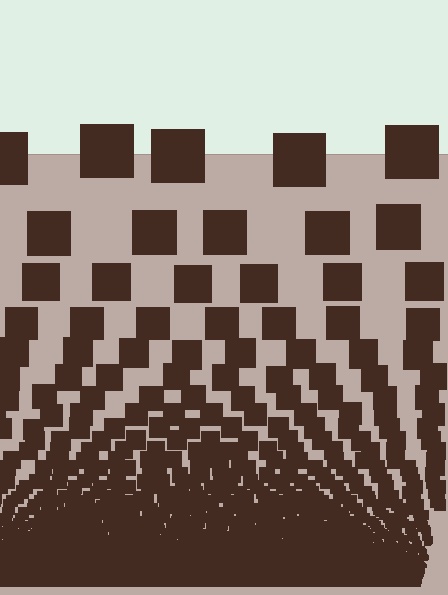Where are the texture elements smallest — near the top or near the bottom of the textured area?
Near the bottom.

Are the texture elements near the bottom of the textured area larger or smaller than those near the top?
Smaller. The gradient is inverted — elements near the bottom are smaller and denser.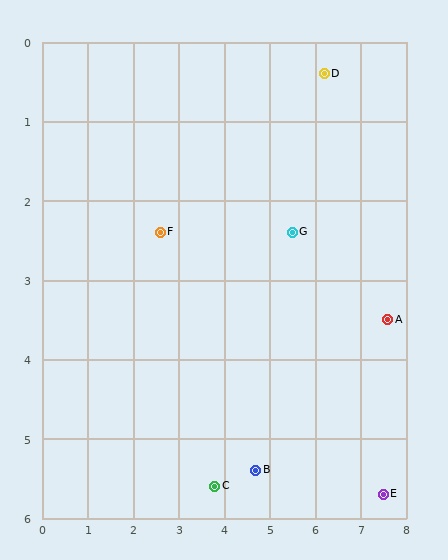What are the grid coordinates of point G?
Point G is at approximately (5.5, 2.4).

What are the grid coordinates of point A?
Point A is at approximately (7.6, 3.5).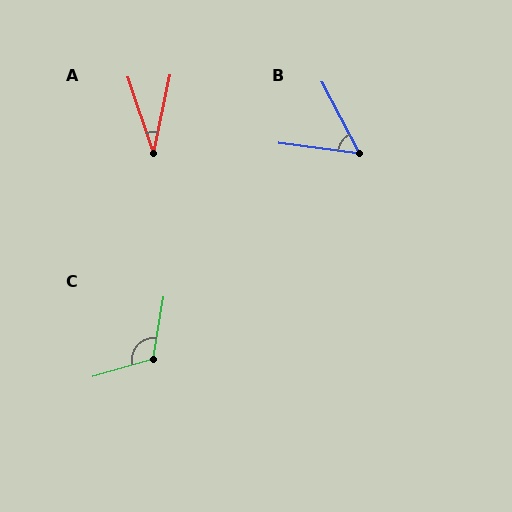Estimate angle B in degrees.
Approximately 55 degrees.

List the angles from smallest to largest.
A (31°), B (55°), C (115°).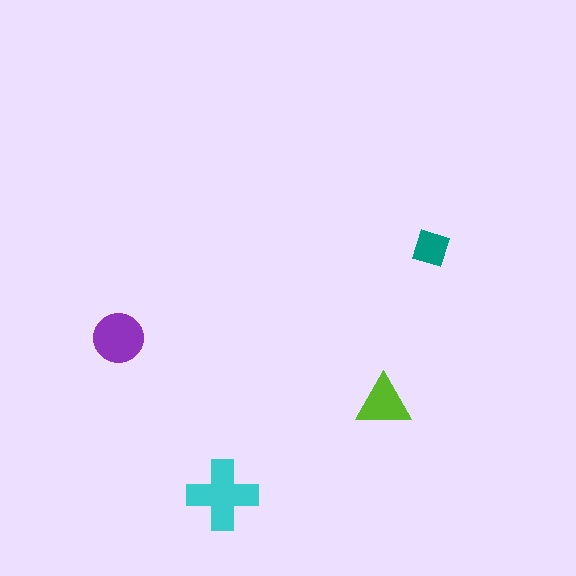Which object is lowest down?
The cyan cross is bottommost.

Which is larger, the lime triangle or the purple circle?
The purple circle.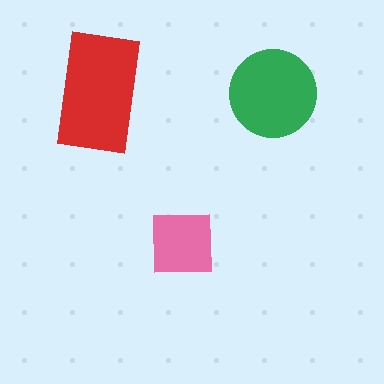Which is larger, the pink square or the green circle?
The green circle.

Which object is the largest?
The red rectangle.